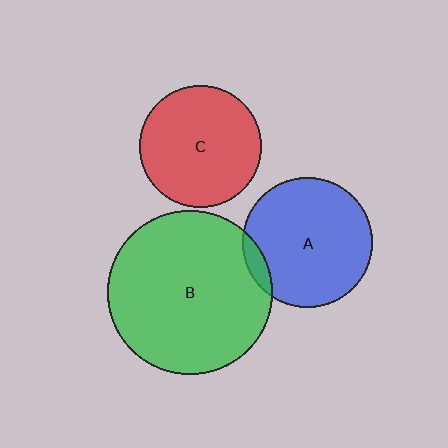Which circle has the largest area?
Circle B (green).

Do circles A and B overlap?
Yes.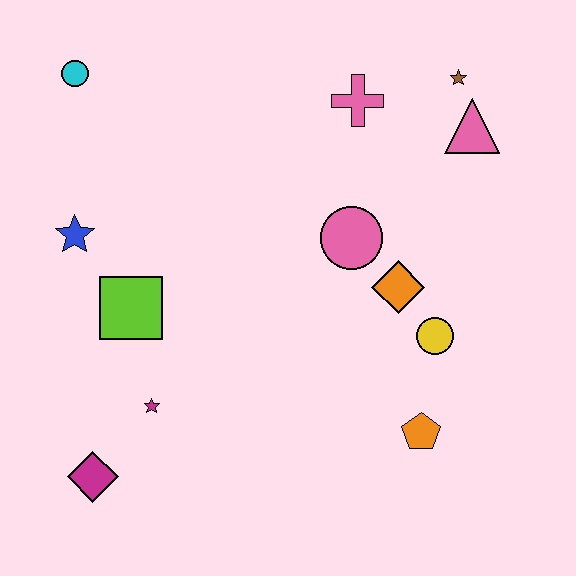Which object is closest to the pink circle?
The orange diamond is closest to the pink circle.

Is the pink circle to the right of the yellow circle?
No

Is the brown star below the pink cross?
No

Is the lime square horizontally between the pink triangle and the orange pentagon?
No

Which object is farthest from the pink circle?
The magenta diamond is farthest from the pink circle.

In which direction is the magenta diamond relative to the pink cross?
The magenta diamond is below the pink cross.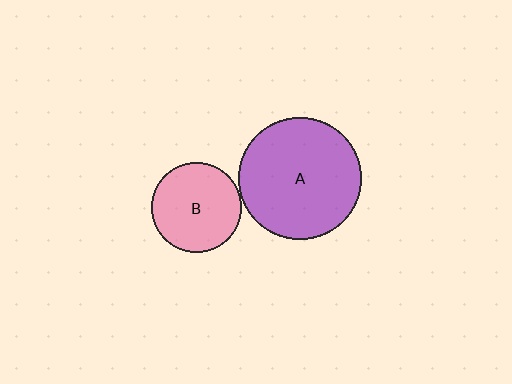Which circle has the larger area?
Circle A (purple).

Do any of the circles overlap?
No, none of the circles overlap.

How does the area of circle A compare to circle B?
Approximately 1.9 times.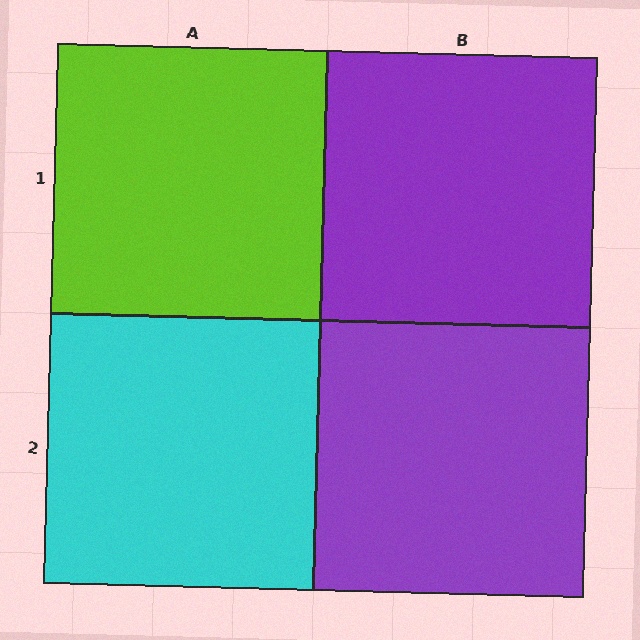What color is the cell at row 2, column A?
Cyan.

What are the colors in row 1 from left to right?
Lime, purple.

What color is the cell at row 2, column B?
Purple.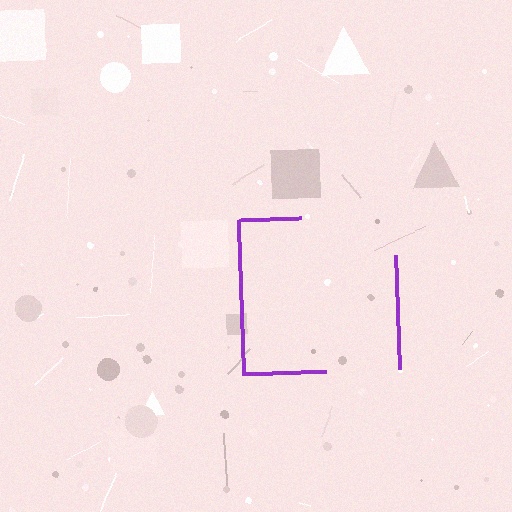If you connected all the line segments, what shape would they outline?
They would outline a square.